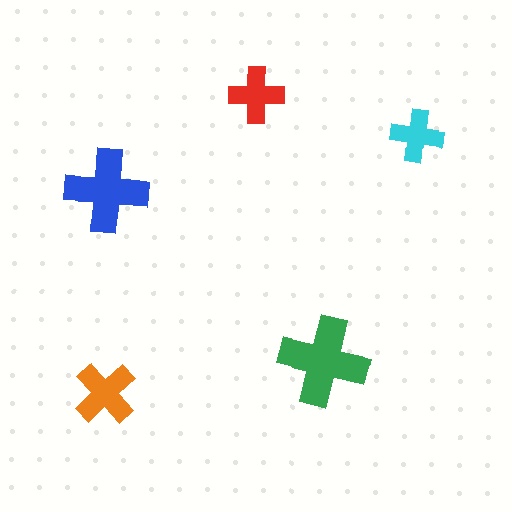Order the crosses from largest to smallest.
the green one, the blue one, the orange one, the red one, the cyan one.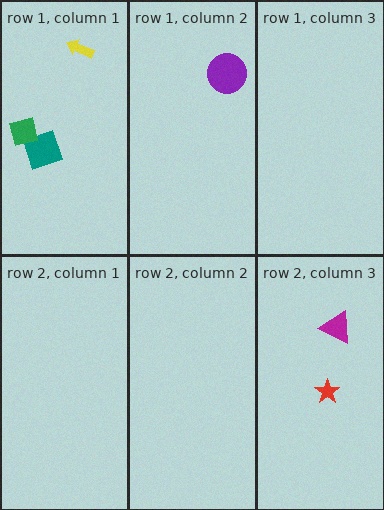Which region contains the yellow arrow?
The row 1, column 1 region.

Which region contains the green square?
The row 1, column 1 region.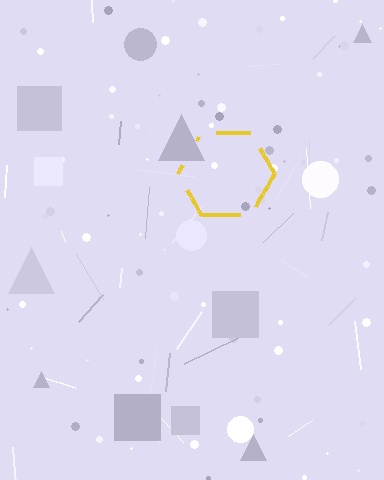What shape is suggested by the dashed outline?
The dashed outline suggests a hexagon.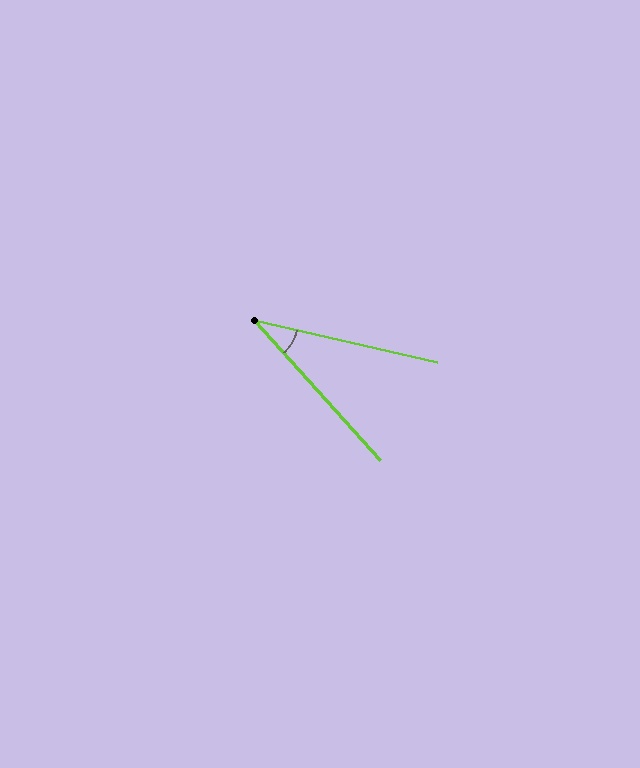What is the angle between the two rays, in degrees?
Approximately 35 degrees.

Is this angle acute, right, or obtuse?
It is acute.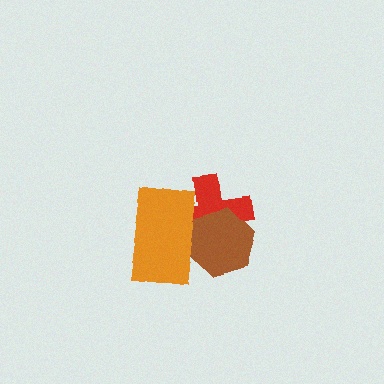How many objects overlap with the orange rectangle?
2 objects overlap with the orange rectangle.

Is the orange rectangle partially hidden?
No, no other shape covers it.